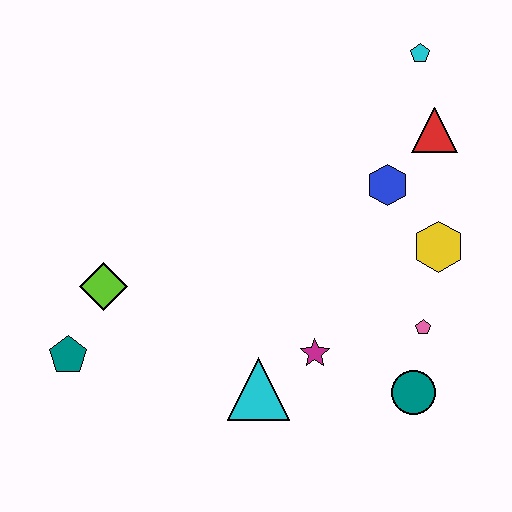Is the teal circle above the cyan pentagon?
No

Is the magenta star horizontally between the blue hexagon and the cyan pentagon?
No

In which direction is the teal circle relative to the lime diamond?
The teal circle is to the right of the lime diamond.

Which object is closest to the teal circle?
The pink pentagon is closest to the teal circle.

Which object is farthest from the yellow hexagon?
The teal pentagon is farthest from the yellow hexagon.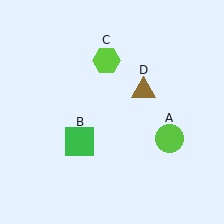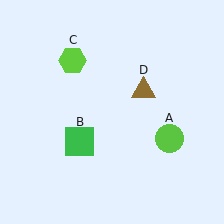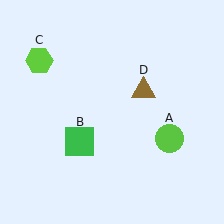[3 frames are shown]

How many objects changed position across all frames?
1 object changed position: lime hexagon (object C).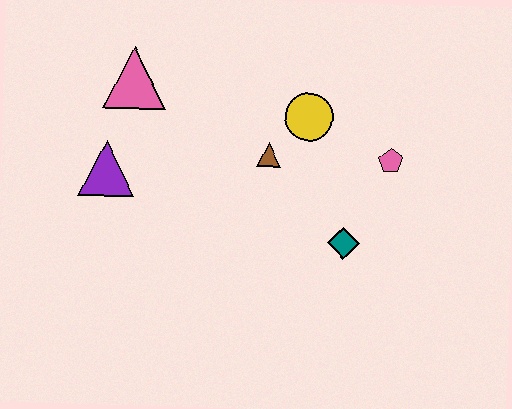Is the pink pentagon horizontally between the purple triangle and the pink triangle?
No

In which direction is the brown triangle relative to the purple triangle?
The brown triangle is to the right of the purple triangle.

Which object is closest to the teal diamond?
The pink pentagon is closest to the teal diamond.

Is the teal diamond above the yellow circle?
No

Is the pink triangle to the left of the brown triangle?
Yes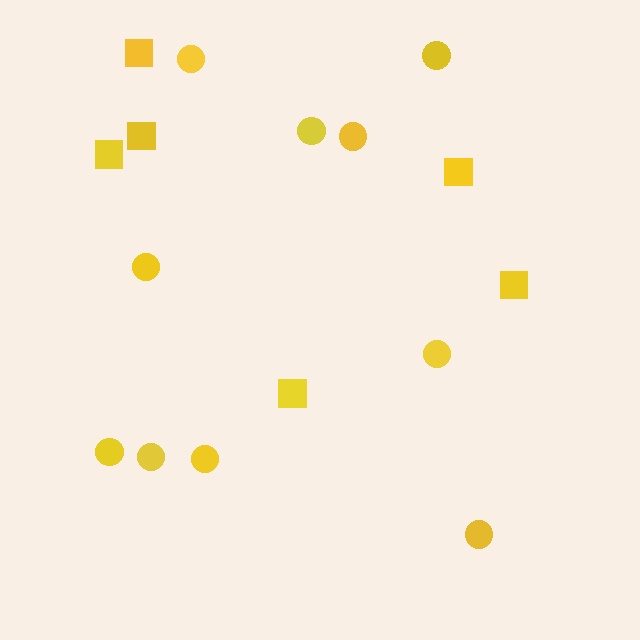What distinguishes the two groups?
There are 2 groups: one group of squares (6) and one group of circles (10).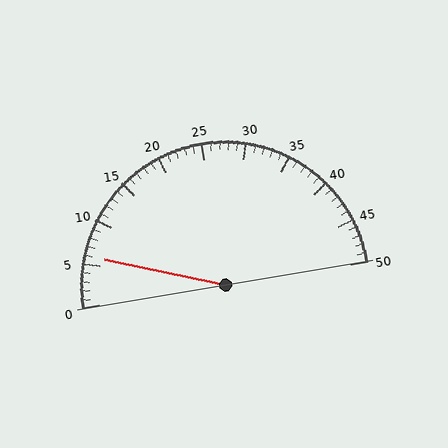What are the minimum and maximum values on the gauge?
The gauge ranges from 0 to 50.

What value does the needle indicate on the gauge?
The needle indicates approximately 6.